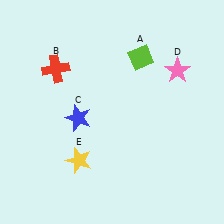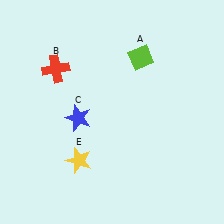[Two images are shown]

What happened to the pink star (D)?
The pink star (D) was removed in Image 2. It was in the top-right area of Image 1.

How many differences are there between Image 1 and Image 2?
There is 1 difference between the two images.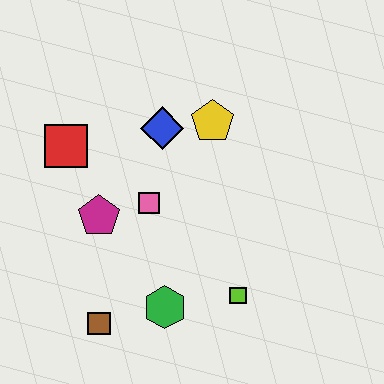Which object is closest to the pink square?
The magenta pentagon is closest to the pink square.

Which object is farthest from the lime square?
The red square is farthest from the lime square.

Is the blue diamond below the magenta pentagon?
No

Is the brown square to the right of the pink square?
No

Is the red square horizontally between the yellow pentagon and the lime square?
No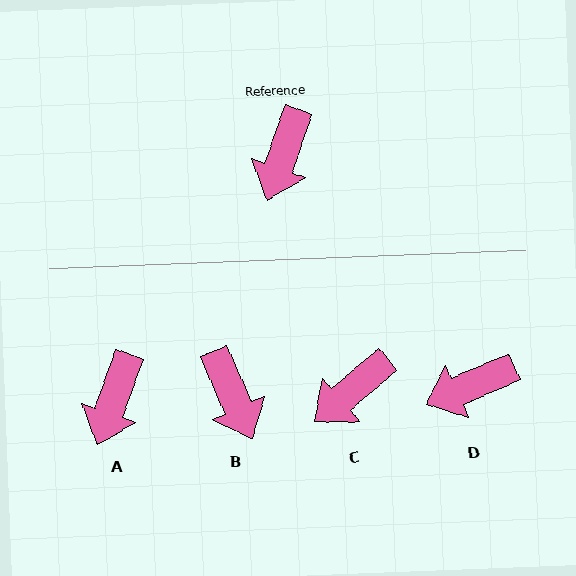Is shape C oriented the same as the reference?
No, it is off by about 30 degrees.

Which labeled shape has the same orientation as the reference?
A.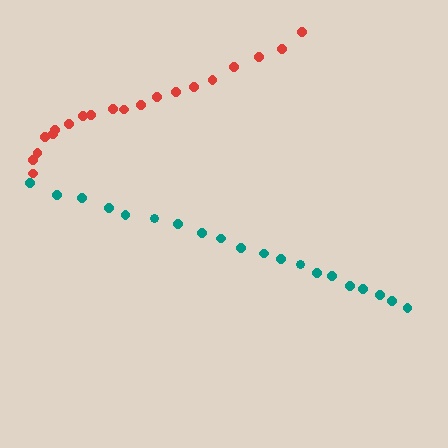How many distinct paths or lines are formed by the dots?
There are 2 distinct paths.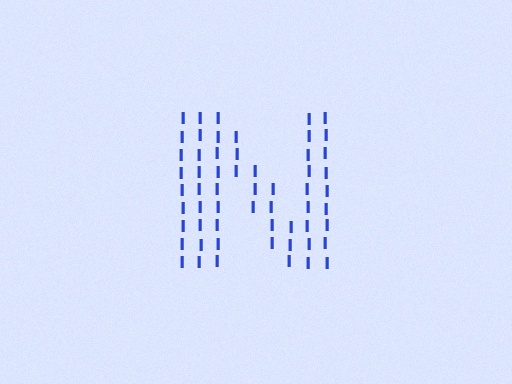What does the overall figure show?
The overall figure shows the letter N.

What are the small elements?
The small elements are letter I's.